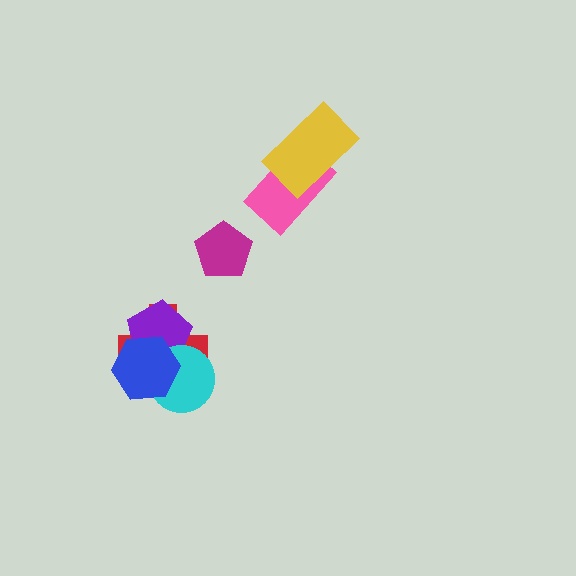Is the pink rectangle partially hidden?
Yes, it is partially covered by another shape.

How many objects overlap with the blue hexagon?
3 objects overlap with the blue hexagon.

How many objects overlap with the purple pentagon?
3 objects overlap with the purple pentagon.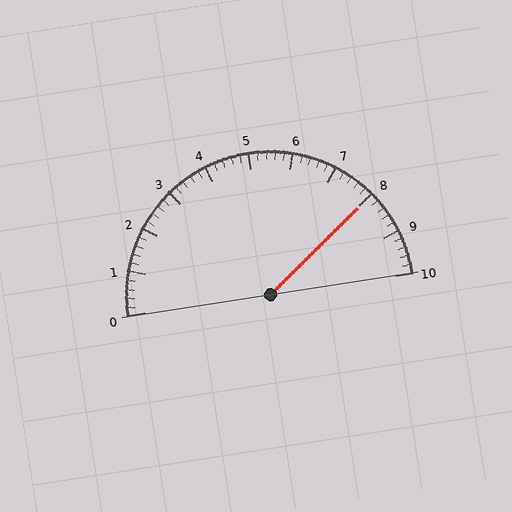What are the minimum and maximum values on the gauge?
The gauge ranges from 0 to 10.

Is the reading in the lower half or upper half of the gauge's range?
The reading is in the upper half of the range (0 to 10).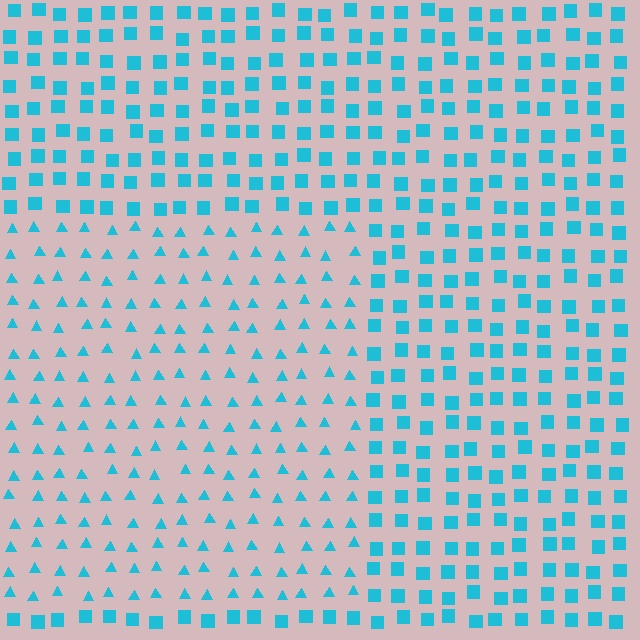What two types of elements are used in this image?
The image uses triangles inside the rectangle region and squares outside it.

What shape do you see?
I see a rectangle.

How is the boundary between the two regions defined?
The boundary is defined by a change in element shape: triangles inside vs. squares outside. All elements share the same color and spacing.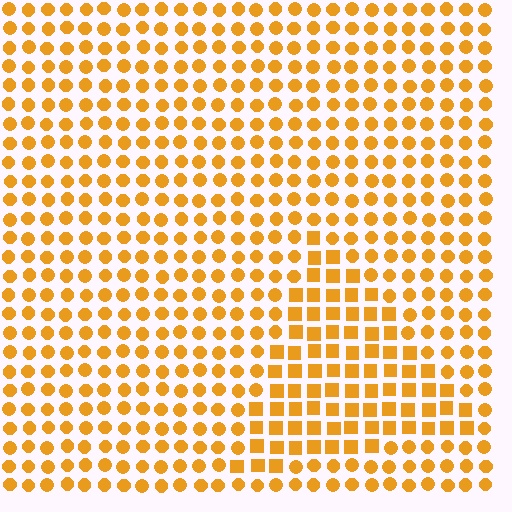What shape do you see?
I see a triangle.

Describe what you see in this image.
The image is filled with small orange elements arranged in a uniform grid. A triangle-shaped region contains squares, while the surrounding area contains circles. The boundary is defined purely by the change in element shape.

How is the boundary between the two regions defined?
The boundary is defined by a change in element shape: squares inside vs. circles outside. All elements share the same color and spacing.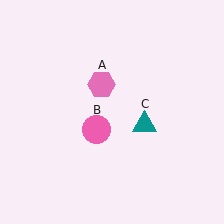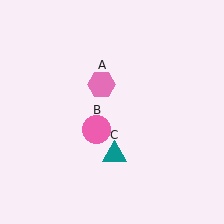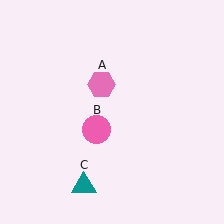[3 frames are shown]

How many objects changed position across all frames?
1 object changed position: teal triangle (object C).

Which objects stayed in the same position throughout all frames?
Pink hexagon (object A) and pink circle (object B) remained stationary.